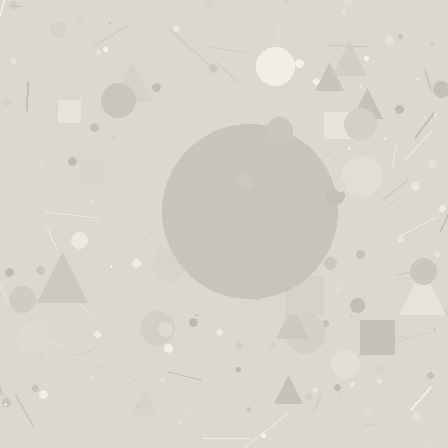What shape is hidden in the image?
A circle is hidden in the image.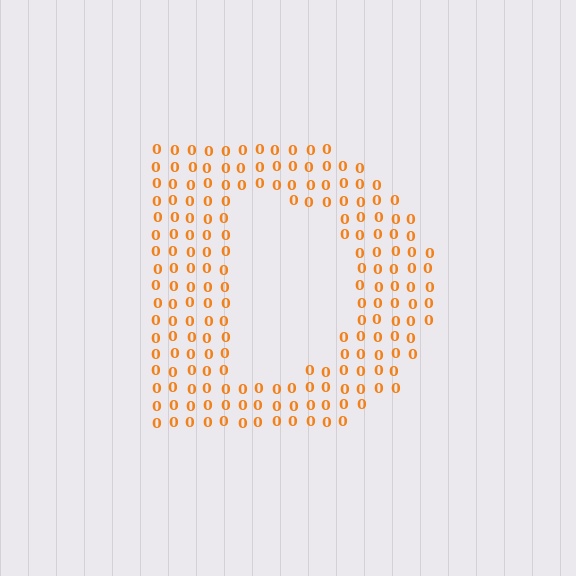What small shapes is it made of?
It is made of small digit 0's.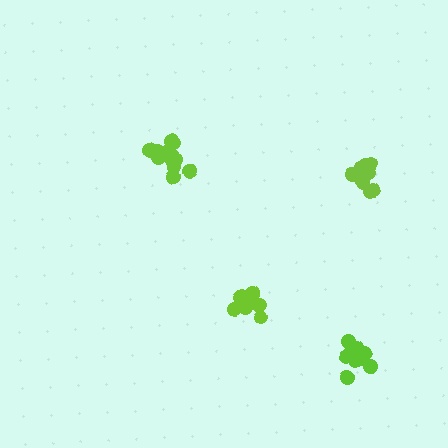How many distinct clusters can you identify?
There are 4 distinct clusters.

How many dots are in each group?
Group 1: 10 dots, Group 2: 12 dots, Group 3: 9 dots, Group 4: 8 dots (39 total).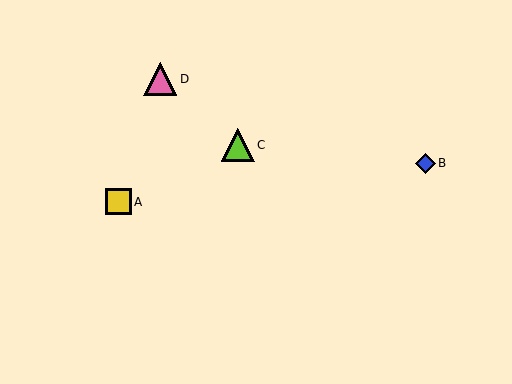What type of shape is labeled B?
Shape B is a blue diamond.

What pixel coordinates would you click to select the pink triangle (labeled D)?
Click at (160, 79) to select the pink triangle D.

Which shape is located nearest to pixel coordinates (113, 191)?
The yellow square (labeled A) at (118, 202) is nearest to that location.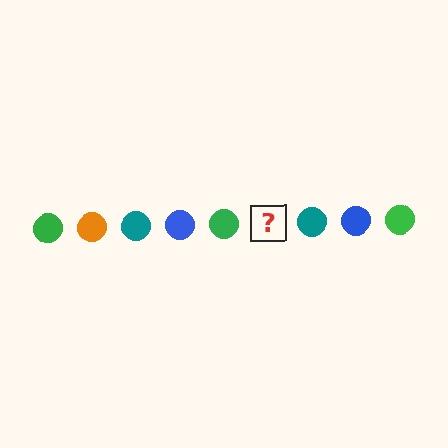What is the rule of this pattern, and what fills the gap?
The rule is that the pattern cycles through green, orange, teal, blue circles. The gap should be filled with an orange circle.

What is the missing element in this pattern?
The missing element is an orange circle.